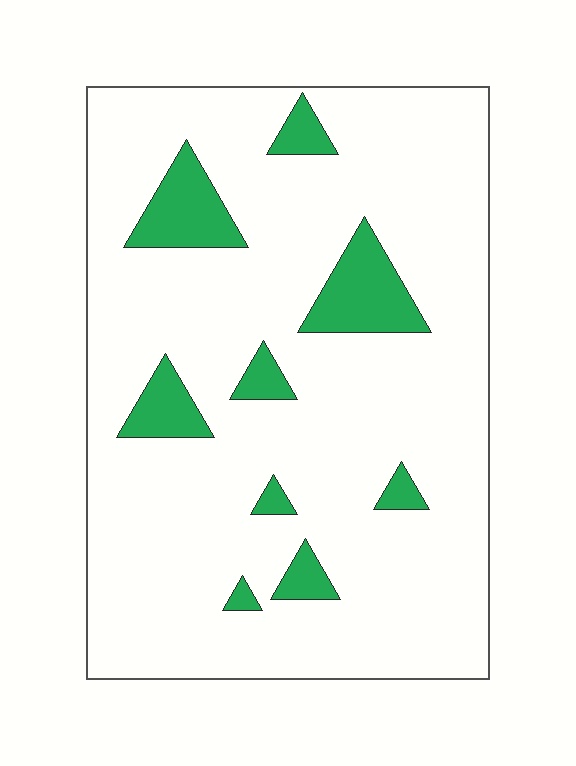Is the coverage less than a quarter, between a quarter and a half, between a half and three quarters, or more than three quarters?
Less than a quarter.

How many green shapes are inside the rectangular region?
9.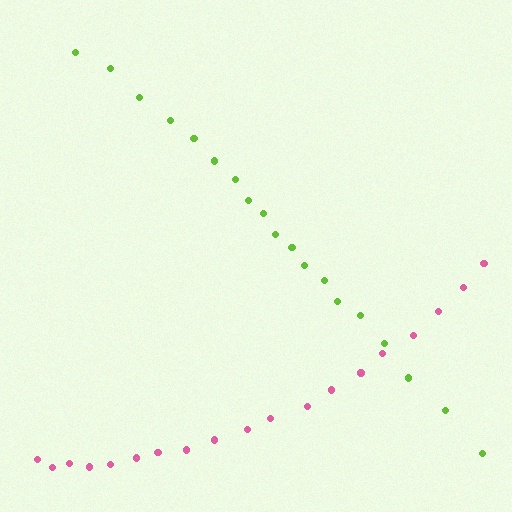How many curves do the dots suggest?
There are 2 distinct paths.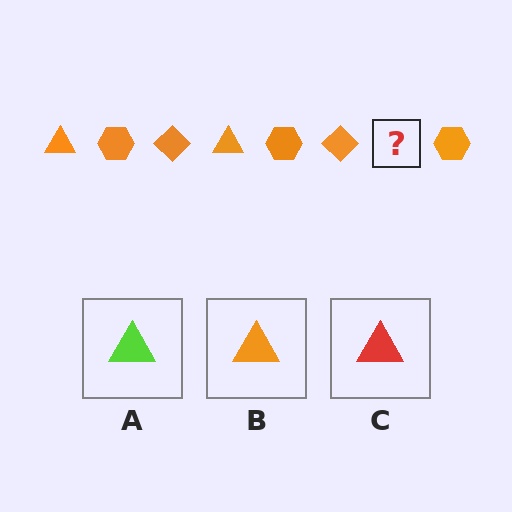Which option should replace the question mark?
Option B.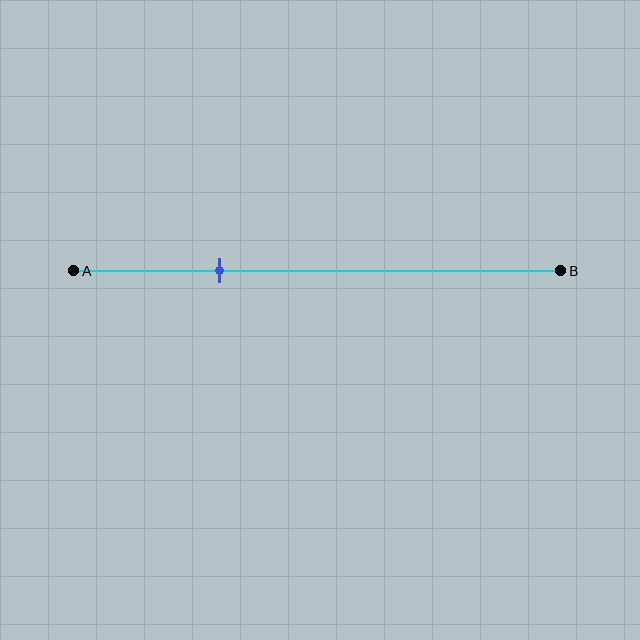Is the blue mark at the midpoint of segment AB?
No, the mark is at about 30% from A, not at the 50% midpoint.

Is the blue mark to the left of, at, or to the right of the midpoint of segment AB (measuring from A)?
The blue mark is to the left of the midpoint of segment AB.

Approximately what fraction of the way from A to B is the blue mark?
The blue mark is approximately 30% of the way from A to B.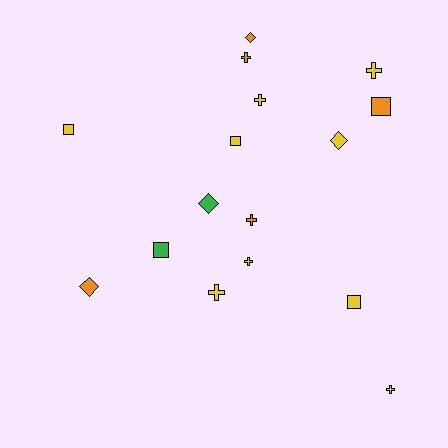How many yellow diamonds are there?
There is 1 yellow diamond.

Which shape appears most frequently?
Cross, with 7 objects.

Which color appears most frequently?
Yellow, with 9 objects.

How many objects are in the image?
There are 16 objects.